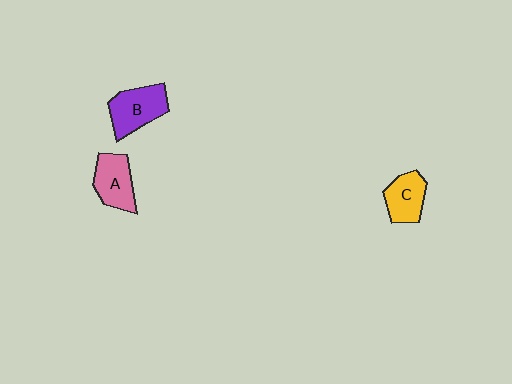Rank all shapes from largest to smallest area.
From largest to smallest: B (purple), A (pink), C (yellow).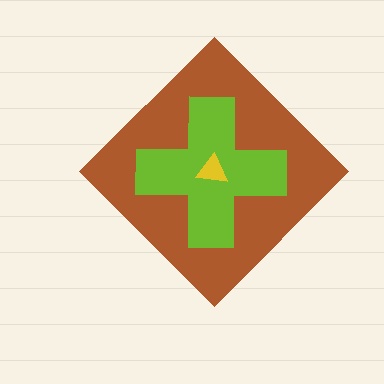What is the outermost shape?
The brown diamond.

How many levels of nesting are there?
3.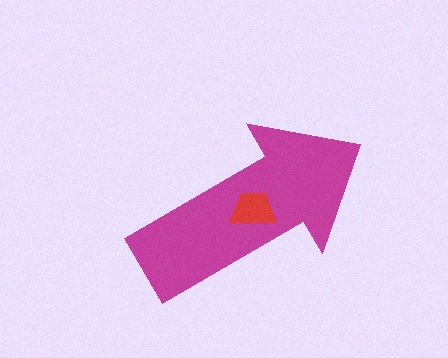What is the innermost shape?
The red trapezoid.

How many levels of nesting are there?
2.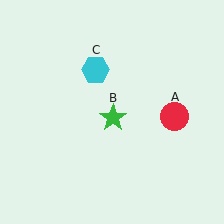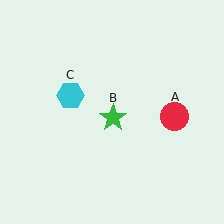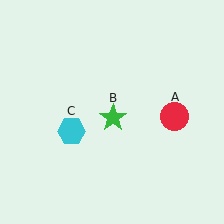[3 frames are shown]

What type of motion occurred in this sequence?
The cyan hexagon (object C) rotated counterclockwise around the center of the scene.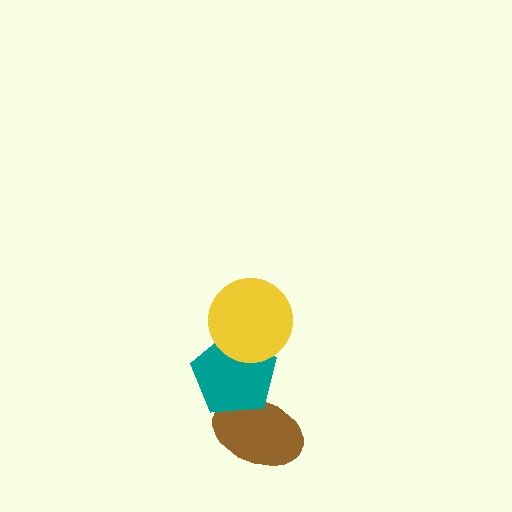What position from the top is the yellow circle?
The yellow circle is 1st from the top.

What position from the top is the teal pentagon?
The teal pentagon is 2nd from the top.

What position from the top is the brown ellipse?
The brown ellipse is 3rd from the top.